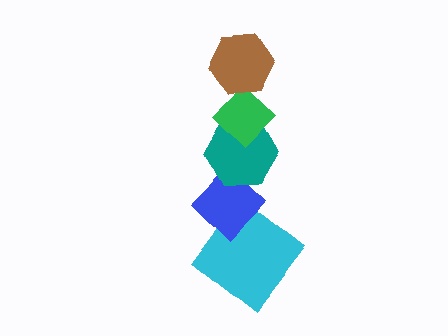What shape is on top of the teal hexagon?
The green diamond is on top of the teal hexagon.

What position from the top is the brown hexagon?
The brown hexagon is 1st from the top.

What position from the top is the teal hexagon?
The teal hexagon is 3rd from the top.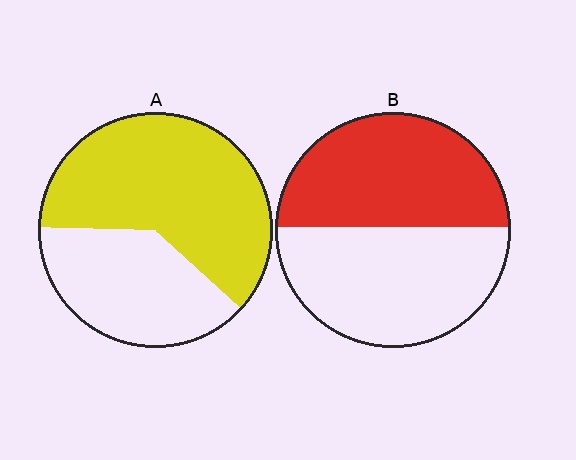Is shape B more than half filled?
Roughly half.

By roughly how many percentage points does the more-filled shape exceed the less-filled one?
By roughly 15 percentage points (A over B).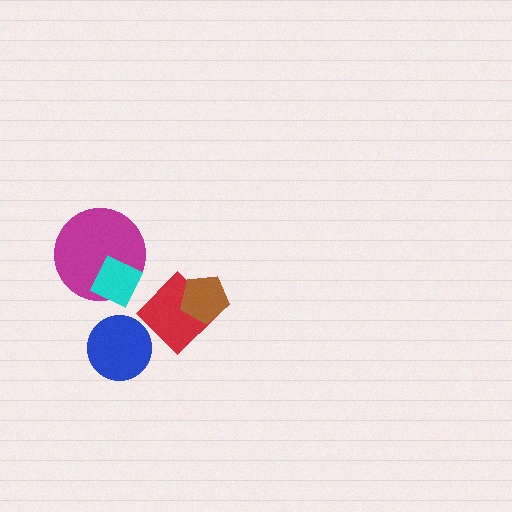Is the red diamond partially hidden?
Yes, it is partially covered by another shape.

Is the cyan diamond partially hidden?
No, no other shape covers it.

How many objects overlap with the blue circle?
0 objects overlap with the blue circle.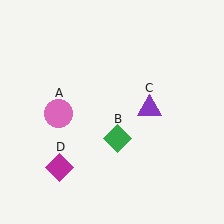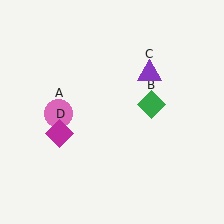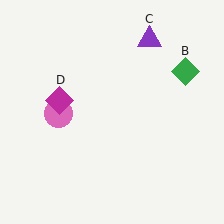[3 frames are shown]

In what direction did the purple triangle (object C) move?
The purple triangle (object C) moved up.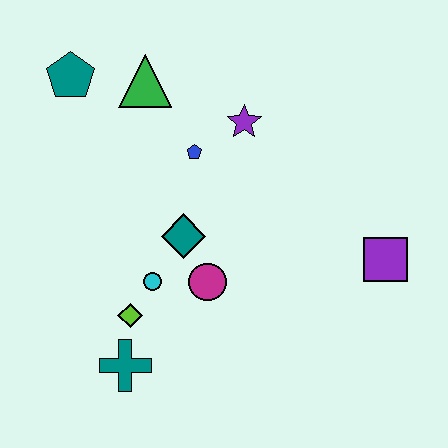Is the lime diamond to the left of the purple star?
Yes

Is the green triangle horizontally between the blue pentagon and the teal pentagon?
Yes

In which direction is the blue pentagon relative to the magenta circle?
The blue pentagon is above the magenta circle.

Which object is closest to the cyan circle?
The lime diamond is closest to the cyan circle.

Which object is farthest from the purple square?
The teal pentagon is farthest from the purple square.